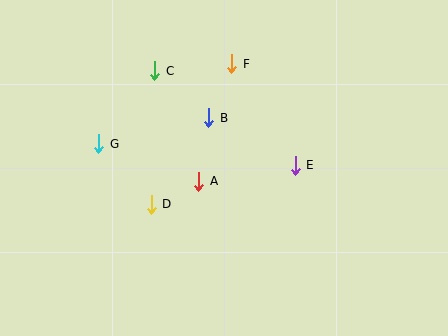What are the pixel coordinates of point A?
Point A is at (199, 181).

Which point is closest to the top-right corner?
Point E is closest to the top-right corner.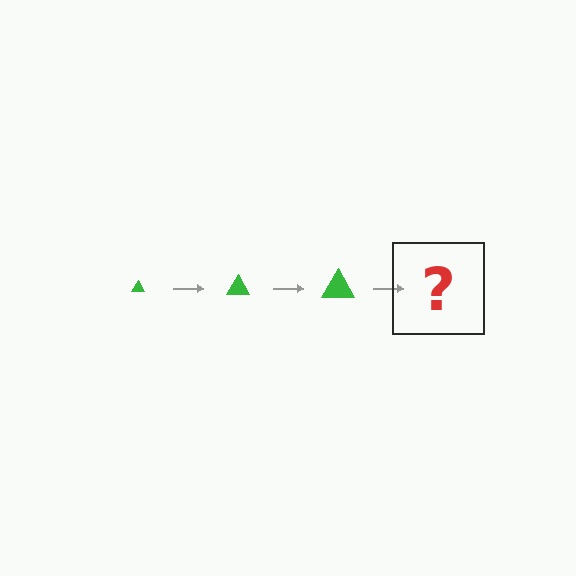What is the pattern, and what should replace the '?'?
The pattern is that the triangle gets progressively larger each step. The '?' should be a green triangle, larger than the previous one.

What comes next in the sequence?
The next element should be a green triangle, larger than the previous one.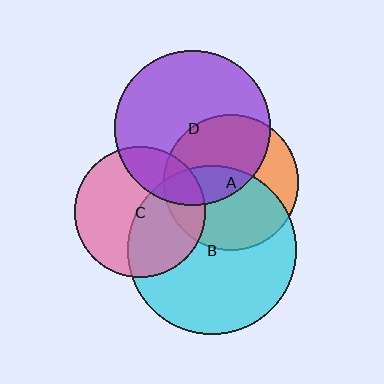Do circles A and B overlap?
Yes.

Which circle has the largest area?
Circle B (cyan).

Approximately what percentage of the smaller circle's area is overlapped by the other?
Approximately 55%.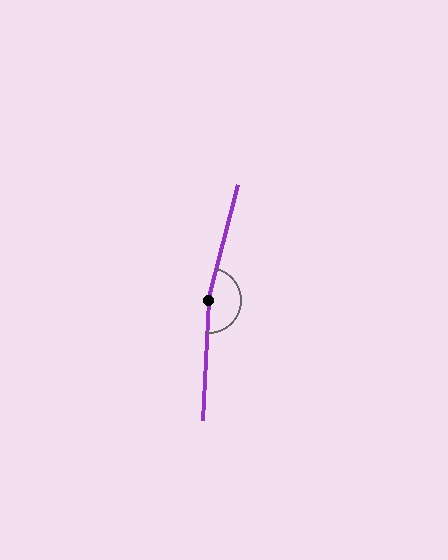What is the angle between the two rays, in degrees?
Approximately 168 degrees.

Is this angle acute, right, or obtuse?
It is obtuse.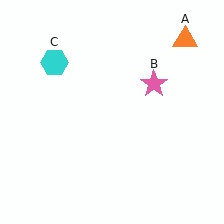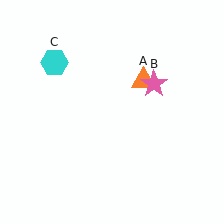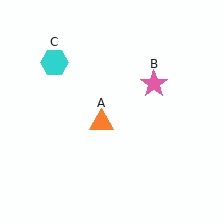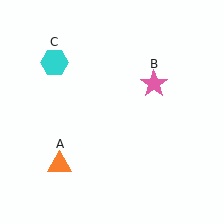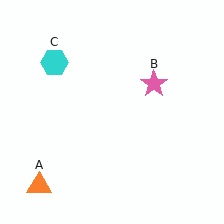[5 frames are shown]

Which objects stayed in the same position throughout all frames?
Pink star (object B) and cyan hexagon (object C) remained stationary.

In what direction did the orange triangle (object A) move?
The orange triangle (object A) moved down and to the left.